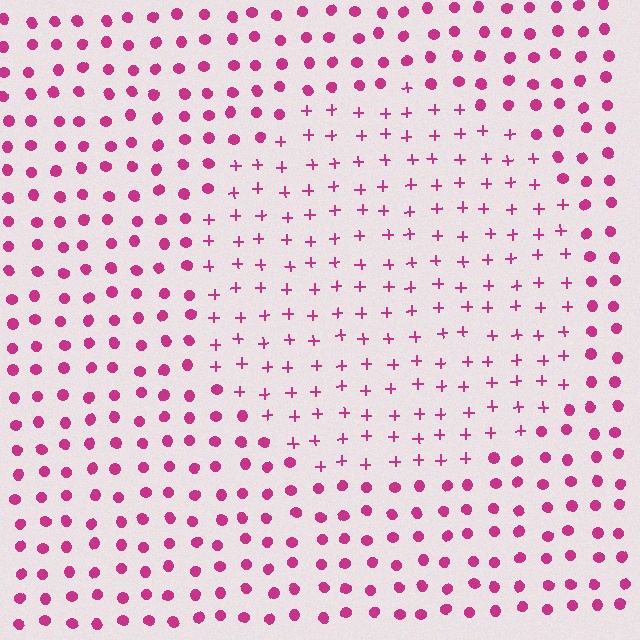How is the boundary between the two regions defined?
The boundary is defined by a change in element shape: plus signs inside vs. circles outside. All elements share the same color and spacing.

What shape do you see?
I see a circle.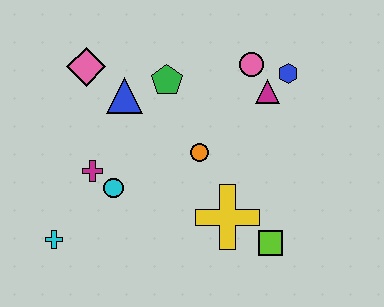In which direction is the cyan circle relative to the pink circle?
The cyan circle is to the left of the pink circle.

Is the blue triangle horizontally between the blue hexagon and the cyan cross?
Yes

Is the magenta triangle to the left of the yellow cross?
No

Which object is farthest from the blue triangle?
The lime square is farthest from the blue triangle.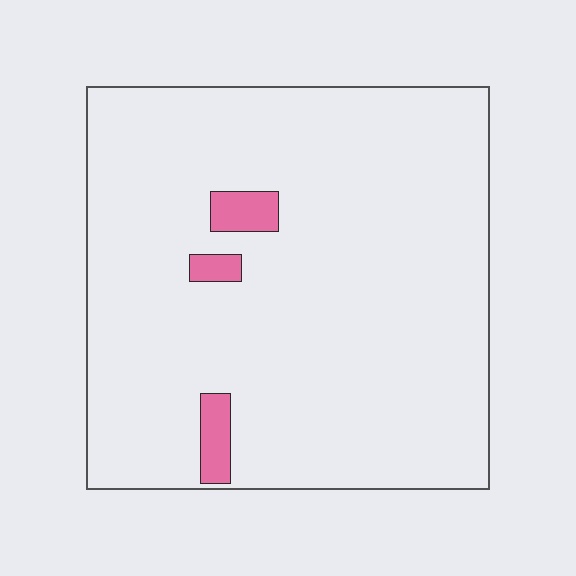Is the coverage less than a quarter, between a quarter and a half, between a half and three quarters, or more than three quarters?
Less than a quarter.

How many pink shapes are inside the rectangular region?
3.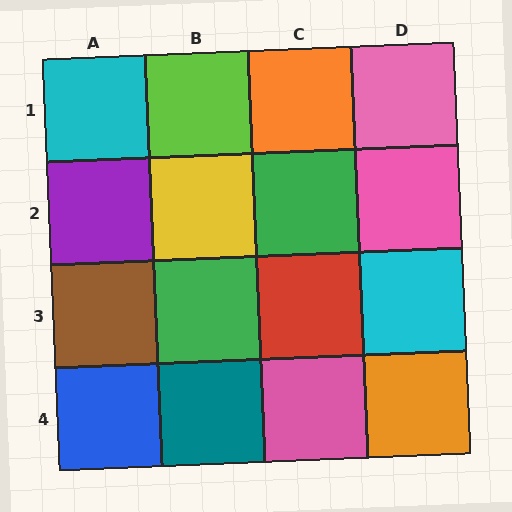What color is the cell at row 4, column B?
Teal.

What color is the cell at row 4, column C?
Pink.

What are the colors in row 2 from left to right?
Purple, yellow, green, pink.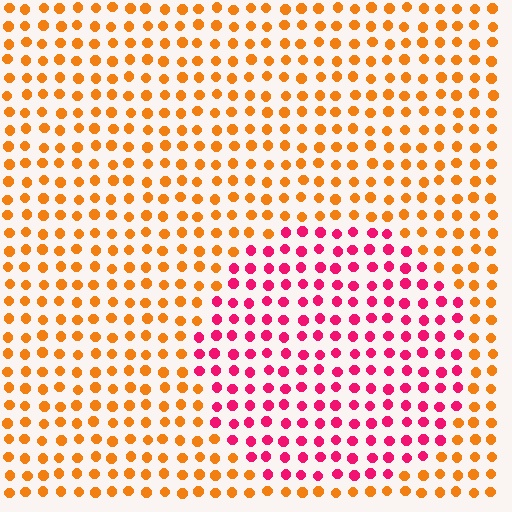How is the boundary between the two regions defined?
The boundary is defined purely by a slight shift in hue (about 55 degrees). Spacing, size, and orientation are identical on both sides.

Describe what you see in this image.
The image is filled with small orange elements in a uniform arrangement. A circle-shaped region is visible where the elements are tinted to a slightly different hue, forming a subtle color boundary.